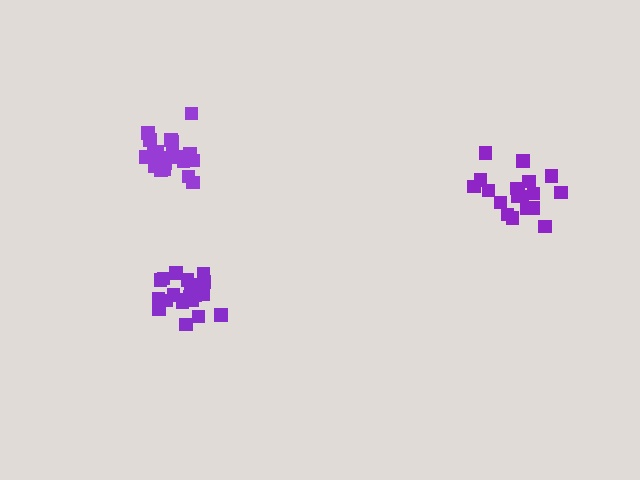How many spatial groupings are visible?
There are 3 spatial groupings.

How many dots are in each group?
Group 1: 21 dots, Group 2: 20 dots, Group 3: 19 dots (60 total).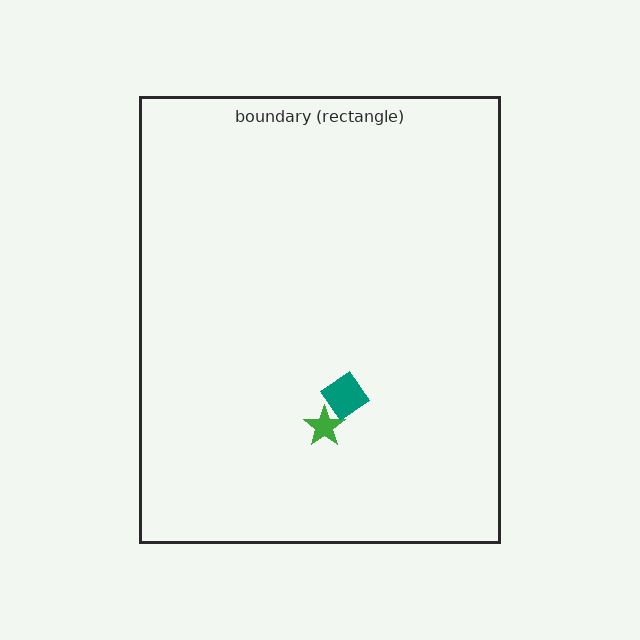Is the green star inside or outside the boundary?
Inside.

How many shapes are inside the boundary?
2 inside, 0 outside.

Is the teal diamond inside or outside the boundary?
Inside.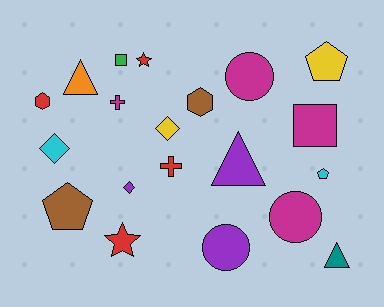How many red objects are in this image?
There are 4 red objects.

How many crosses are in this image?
There are 2 crosses.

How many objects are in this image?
There are 20 objects.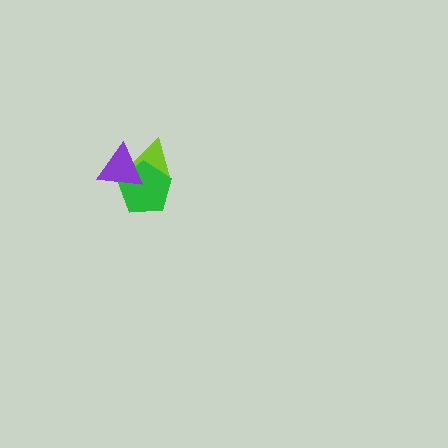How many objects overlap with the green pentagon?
2 objects overlap with the green pentagon.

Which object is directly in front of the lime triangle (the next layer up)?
The green pentagon is directly in front of the lime triangle.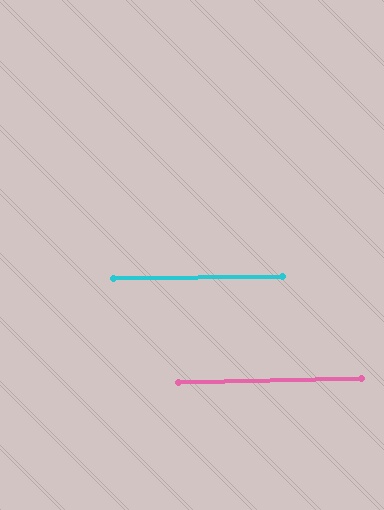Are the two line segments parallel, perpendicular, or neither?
Parallel — their directions differ by only 0.7°.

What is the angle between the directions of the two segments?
Approximately 1 degree.